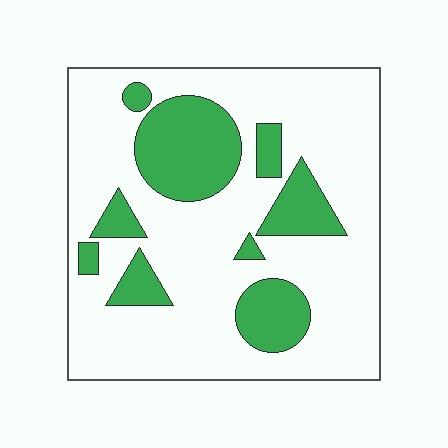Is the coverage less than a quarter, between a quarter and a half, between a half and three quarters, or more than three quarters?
Less than a quarter.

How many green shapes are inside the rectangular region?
9.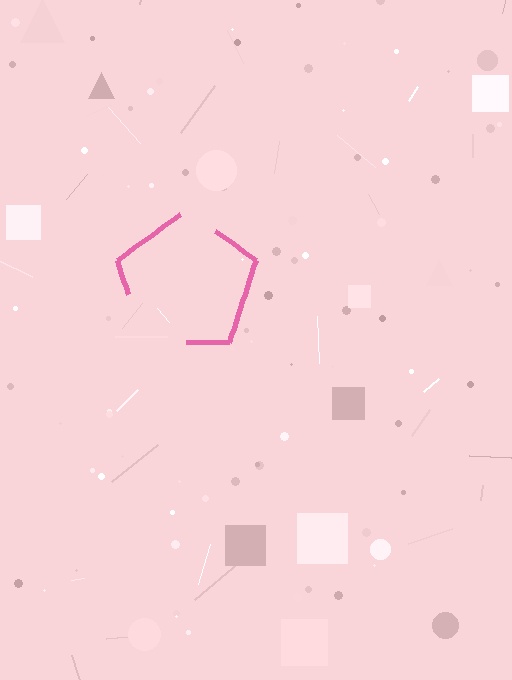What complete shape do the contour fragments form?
The contour fragments form a pentagon.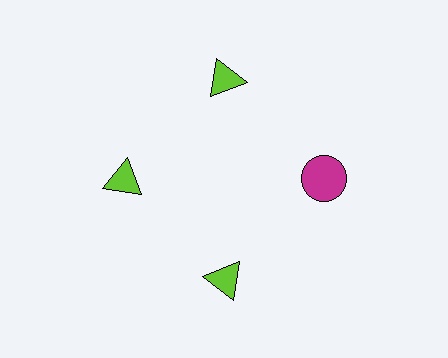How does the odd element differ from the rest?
It differs in both color (magenta instead of lime) and shape (circle instead of triangle).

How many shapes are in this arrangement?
There are 4 shapes arranged in a ring pattern.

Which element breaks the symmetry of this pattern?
The magenta circle at roughly the 3 o'clock position breaks the symmetry. All other shapes are lime triangles.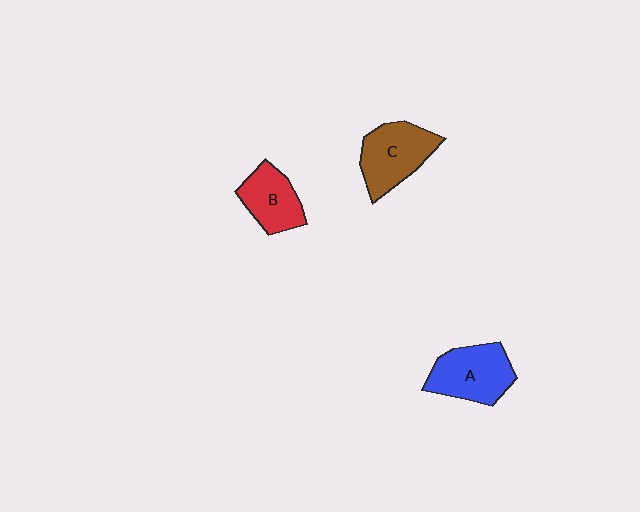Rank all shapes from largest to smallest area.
From largest to smallest: C (brown), A (blue), B (red).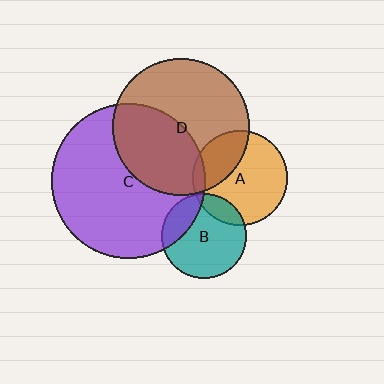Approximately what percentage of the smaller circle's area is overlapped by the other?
Approximately 25%.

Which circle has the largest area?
Circle C (purple).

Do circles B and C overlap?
Yes.